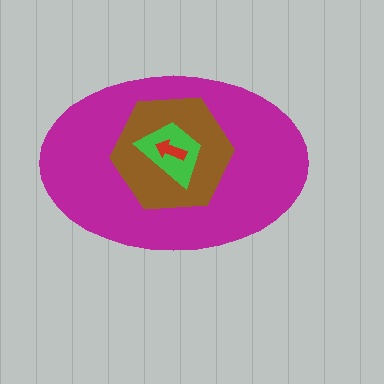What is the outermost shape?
The magenta ellipse.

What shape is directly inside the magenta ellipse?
The brown hexagon.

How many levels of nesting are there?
4.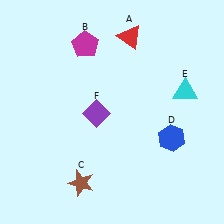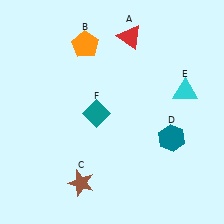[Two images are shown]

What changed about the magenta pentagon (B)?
In Image 1, B is magenta. In Image 2, it changed to orange.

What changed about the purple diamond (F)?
In Image 1, F is purple. In Image 2, it changed to teal.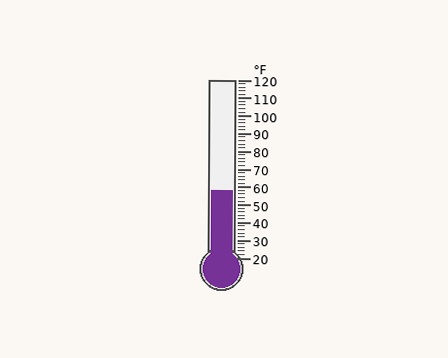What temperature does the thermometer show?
The thermometer shows approximately 58°F.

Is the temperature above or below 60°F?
The temperature is below 60°F.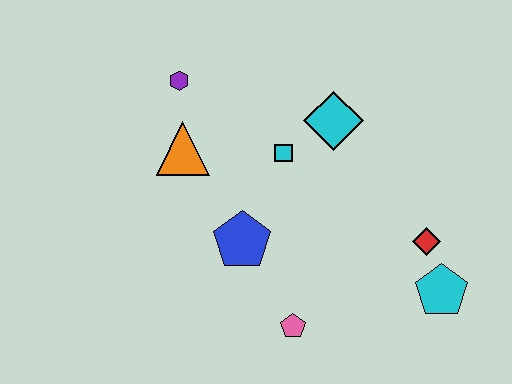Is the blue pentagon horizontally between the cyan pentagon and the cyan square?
No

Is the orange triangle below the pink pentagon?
No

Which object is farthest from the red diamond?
The purple hexagon is farthest from the red diamond.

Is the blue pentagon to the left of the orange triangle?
No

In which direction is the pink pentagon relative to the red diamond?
The pink pentagon is to the left of the red diamond.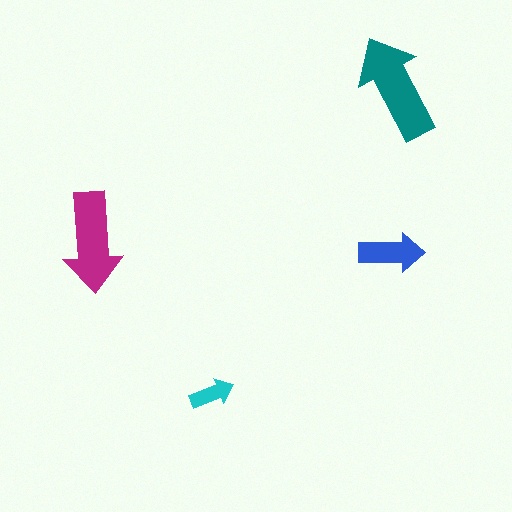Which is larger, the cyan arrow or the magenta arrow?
The magenta one.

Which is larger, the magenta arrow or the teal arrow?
The teal one.